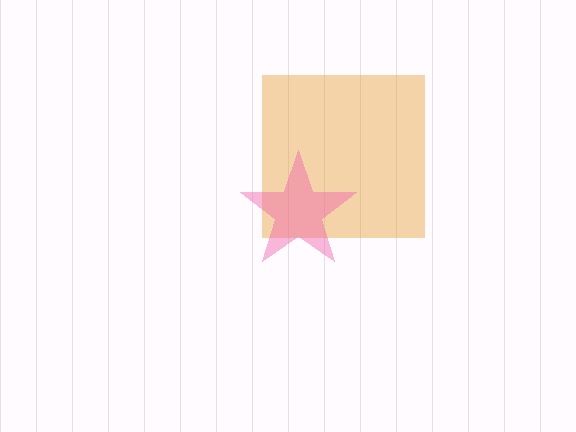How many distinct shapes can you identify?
There are 2 distinct shapes: an orange square, a pink star.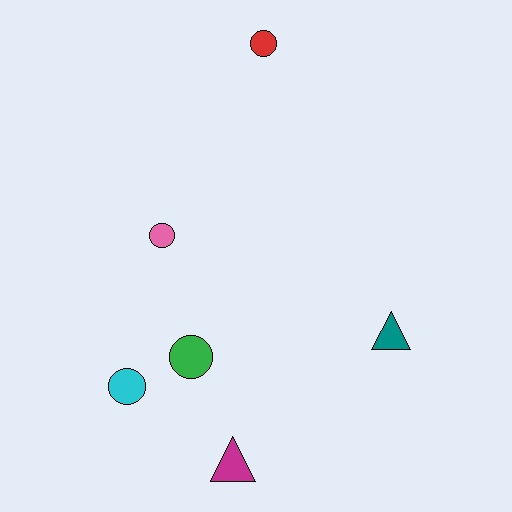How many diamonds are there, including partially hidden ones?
There are no diamonds.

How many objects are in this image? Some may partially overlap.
There are 6 objects.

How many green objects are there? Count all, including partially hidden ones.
There is 1 green object.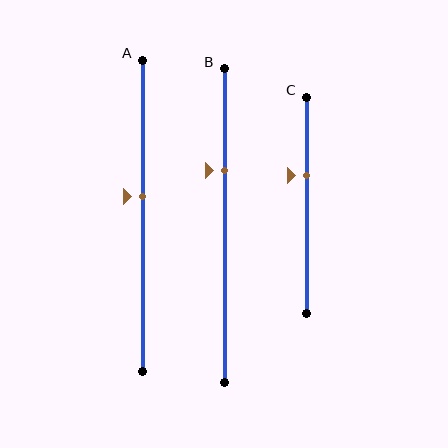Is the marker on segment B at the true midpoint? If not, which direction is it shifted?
No, the marker on segment B is shifted upward by about 18% of the segment length.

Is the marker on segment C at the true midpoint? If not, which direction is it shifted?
No, the marker on segment C is shifted upward by about 14% of the segment length.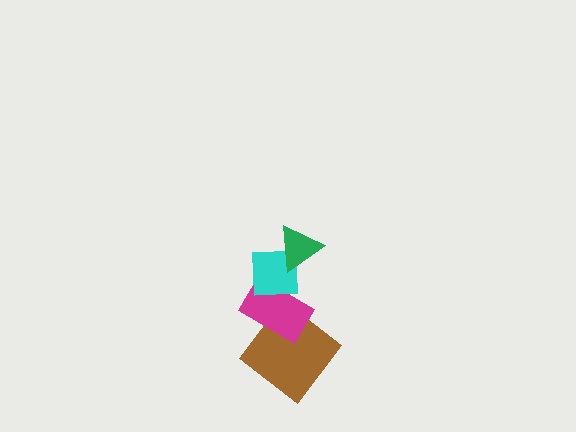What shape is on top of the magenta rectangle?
The cyan square is on top of the magenta rectangle.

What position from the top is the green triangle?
The green triangle is 1st from the top.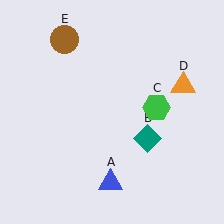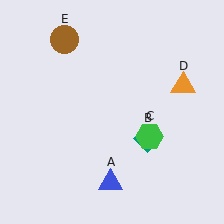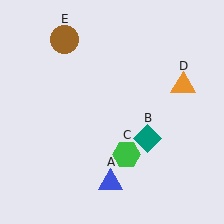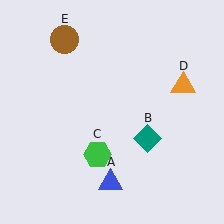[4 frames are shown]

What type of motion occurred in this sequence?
The green hexagon (object C) rotated clockwise around the center of the scene.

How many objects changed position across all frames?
1 object changed position: green hexagon (object C).